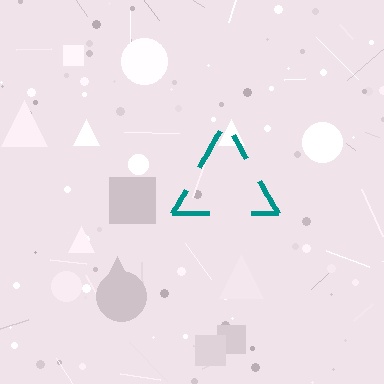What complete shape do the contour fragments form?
The contour fragments form a triangle.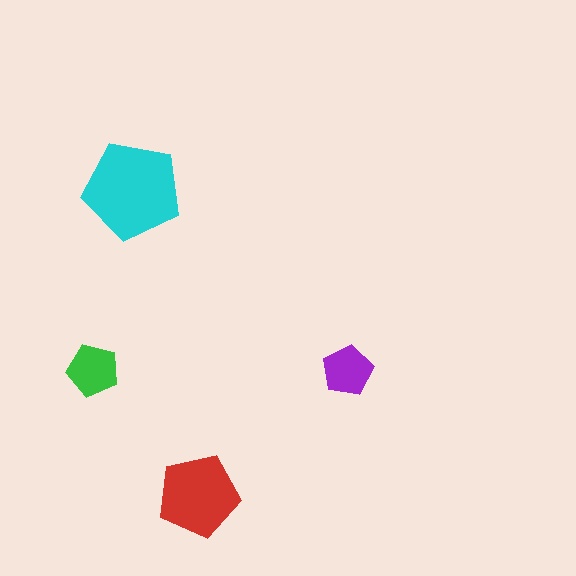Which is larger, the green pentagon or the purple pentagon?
The green one.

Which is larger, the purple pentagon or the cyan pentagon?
The cyan one.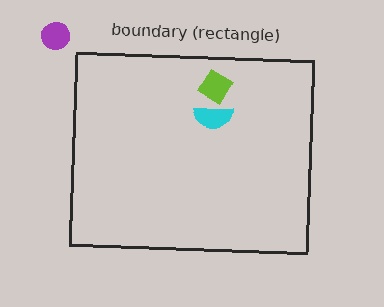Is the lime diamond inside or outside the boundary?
Inside.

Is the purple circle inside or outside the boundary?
Outside.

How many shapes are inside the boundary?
2 inside, 1 outside.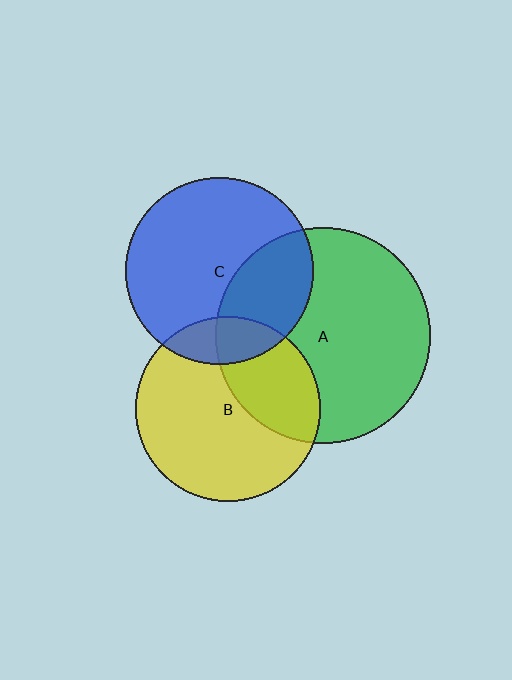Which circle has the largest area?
Circle A (green).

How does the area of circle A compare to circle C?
Approximately 1.3 times.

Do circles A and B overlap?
Yes.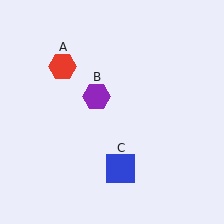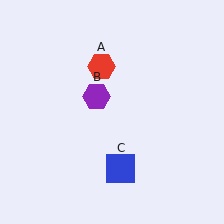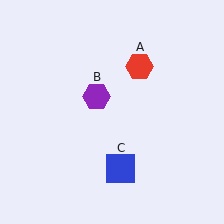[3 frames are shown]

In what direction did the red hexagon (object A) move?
The red hexagon (object A) moved right.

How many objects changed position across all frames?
1 object changed position: red hexagon (object A).